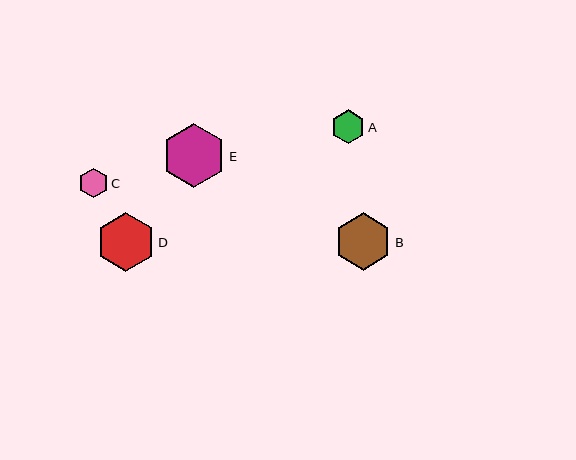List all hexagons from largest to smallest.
From largest to smallest: E, D, B, A, C.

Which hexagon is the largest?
Hexagon E is the largest with a size of approximately 63 pixels.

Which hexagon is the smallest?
Hexagon C is the smallest with a size of approximately 30 pixels.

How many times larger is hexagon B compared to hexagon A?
Hexagon B is approximately 1.7 times the size of hexagon A.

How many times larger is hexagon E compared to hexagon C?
Hexagon E is approximately 2.1 times the size of hexagon C.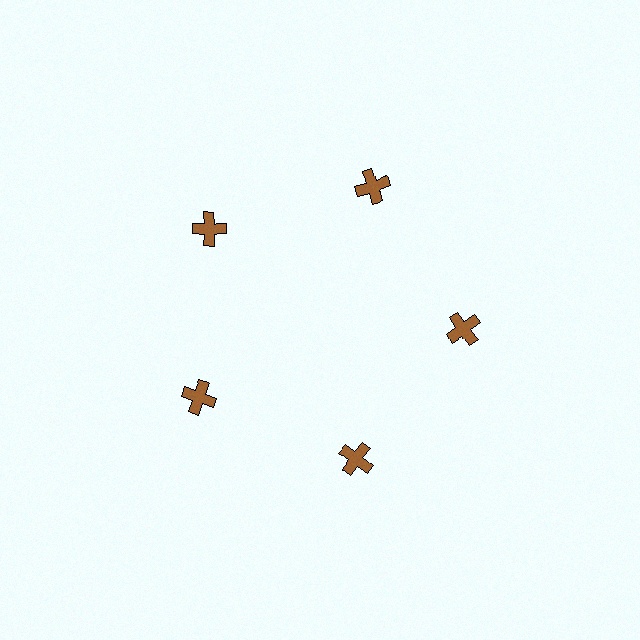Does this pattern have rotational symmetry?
Yes, this pattern has 5-fold rotational symmetry. It looks the same after rotating 72 degrees around the center.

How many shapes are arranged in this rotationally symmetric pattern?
There are 5 shapes, arranged in 5 groups of 1.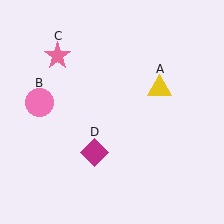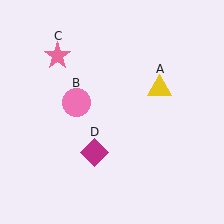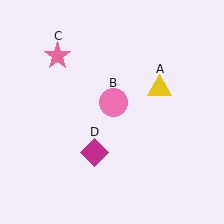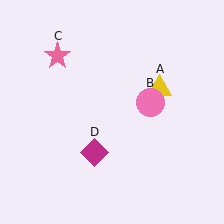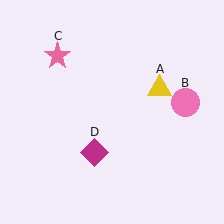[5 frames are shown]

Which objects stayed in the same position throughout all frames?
Yellow triangle (object A) and pink star (object C) and magenta diamond (object D) remained stationary.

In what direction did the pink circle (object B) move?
The pink circle (object B) moved right.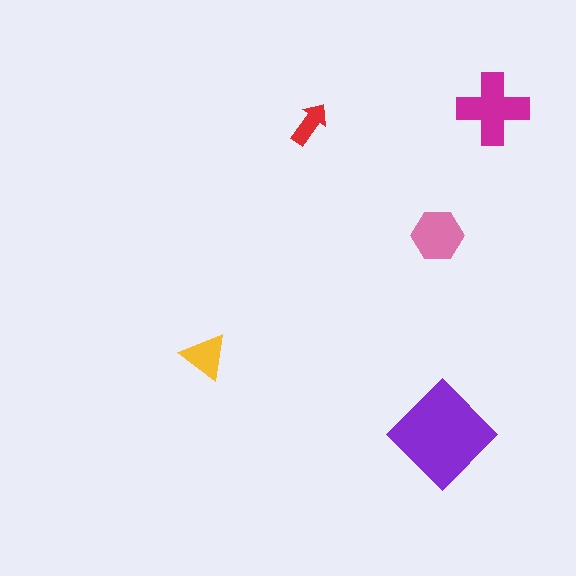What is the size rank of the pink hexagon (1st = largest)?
3rd.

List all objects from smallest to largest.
The red arrow, the yellow triangle, the pink hexagon, the magenta cross, the purple diamond.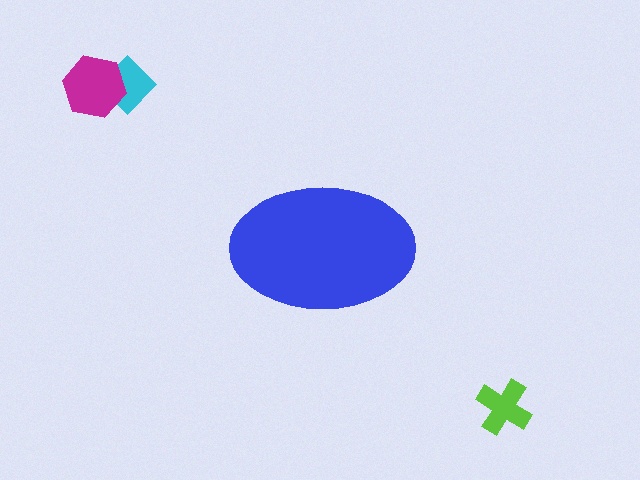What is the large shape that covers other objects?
A blue ellipse.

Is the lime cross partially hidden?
No, the lime cross is fully visible.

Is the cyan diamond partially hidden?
No, the cyan diamond is fully visible.